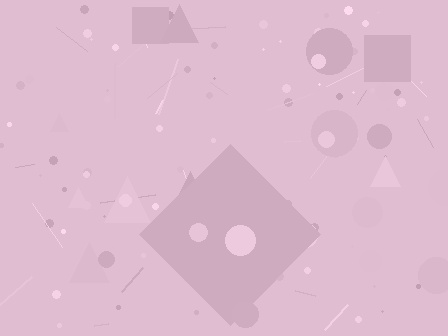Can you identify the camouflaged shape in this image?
The camouflaged shape is a diamond.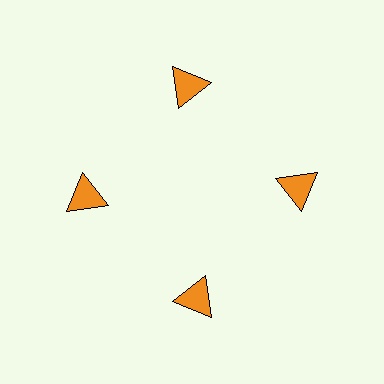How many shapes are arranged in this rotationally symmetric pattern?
There are 4 shapes, arranged in 4 groups of 1.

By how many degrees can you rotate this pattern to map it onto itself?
The pattern maps onto itself every 90 degrees of rotation.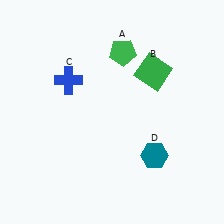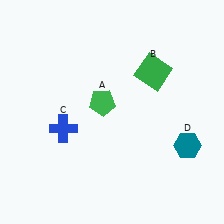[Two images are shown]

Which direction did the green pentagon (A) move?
The green pentagon (A) moved down.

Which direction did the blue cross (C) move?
The blue cross (C) moved down.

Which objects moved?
The objects that moved are: the green pentagon (A), the blue cross (C), the teal hexagon (D).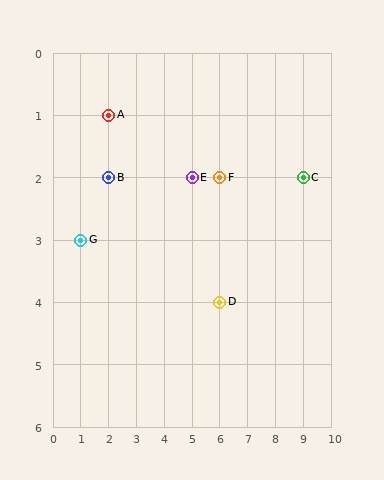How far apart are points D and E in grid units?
Points D and E are 1 column and 2 rows apart (about 2.2 grid units diagonally).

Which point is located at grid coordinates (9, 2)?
Point C is at (9, 2).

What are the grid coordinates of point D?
Point D is at grid coordinates (6, 4).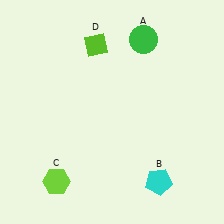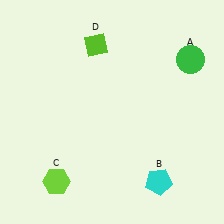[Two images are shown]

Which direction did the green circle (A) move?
The green circle (A) moved right.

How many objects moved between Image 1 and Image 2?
1 object moved between the two images.